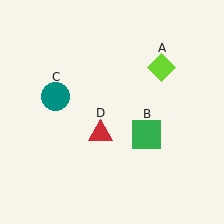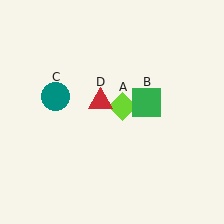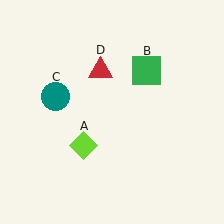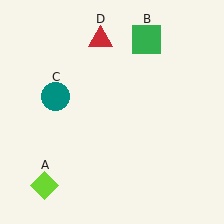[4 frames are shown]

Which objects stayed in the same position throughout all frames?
Teal circle (object C) remained stationary.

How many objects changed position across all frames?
3 objects changed position: lime diamond (object A), green square (object B), red triangle (object D).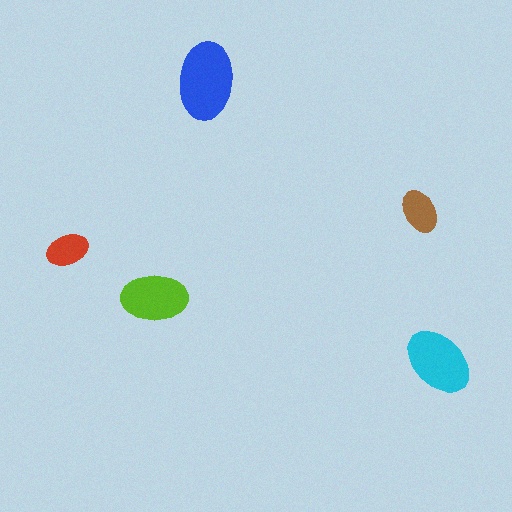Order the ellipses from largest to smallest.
the blue one, the cyan one, the lime one, the brown one, the red one.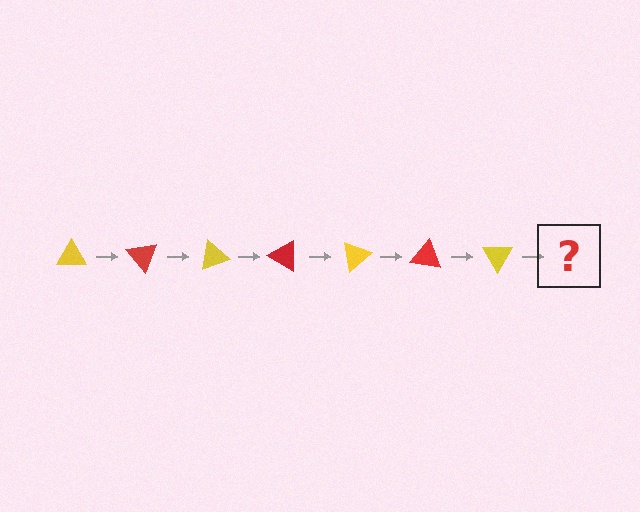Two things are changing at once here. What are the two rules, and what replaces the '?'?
The two rules are that it rotates 50 degrees each step and the color cycles through yellow and red. The '?' should be a red triangle, rotated 350 degrees from the start.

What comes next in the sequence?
The next element should be a red triangle, rotated 350 degrees from the start.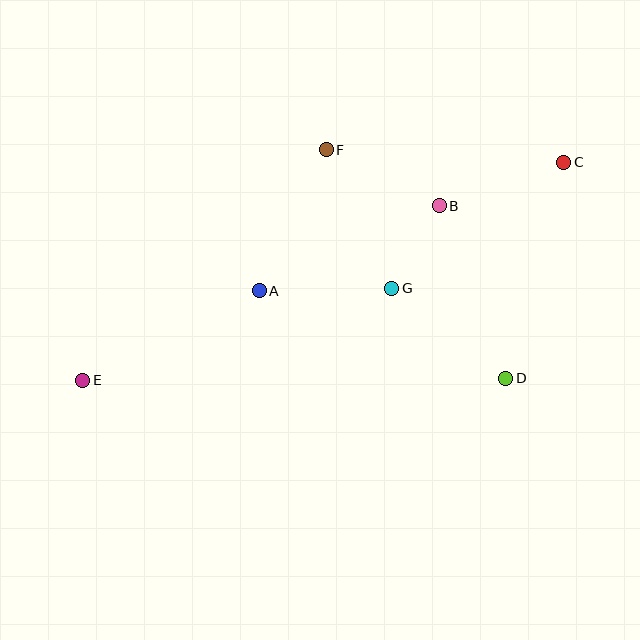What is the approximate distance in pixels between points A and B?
The distance between A and B is approximately 199 pixels.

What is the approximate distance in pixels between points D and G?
The distance between D and G is approximately 145 pixels.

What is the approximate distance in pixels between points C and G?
The distance between C and G is approximately 213 pixels.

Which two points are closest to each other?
Points B and G are closest to each other.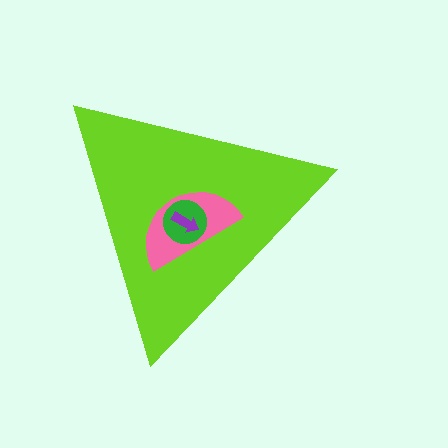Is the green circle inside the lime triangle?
Yes.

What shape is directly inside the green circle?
The purple arrow.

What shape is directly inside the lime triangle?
The pink semicircle.